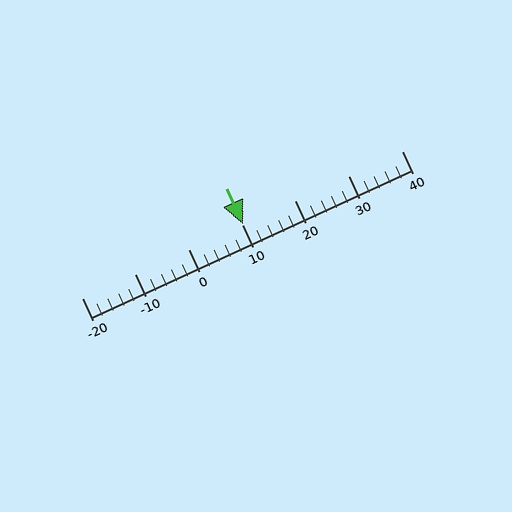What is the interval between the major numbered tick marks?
The major tick marks are spaced 10 units apart.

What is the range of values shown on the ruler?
The ruler shows values from -20 to 40.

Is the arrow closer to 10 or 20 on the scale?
The arrow is closer to 10.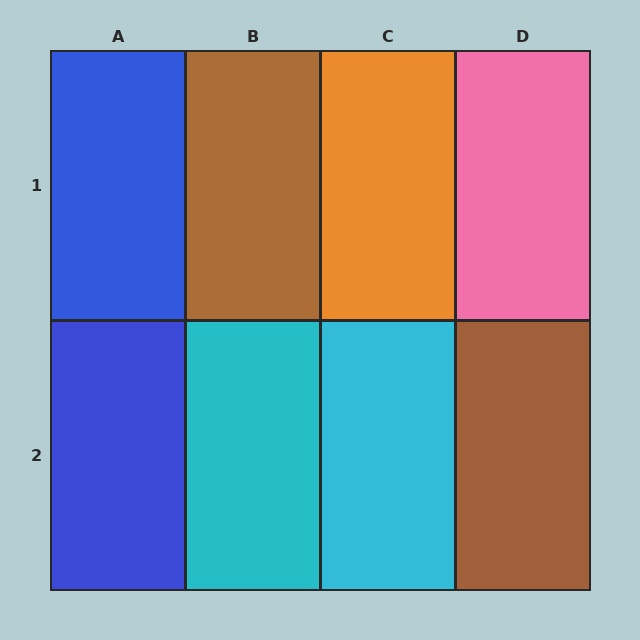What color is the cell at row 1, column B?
Brown.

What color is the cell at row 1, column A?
Blue.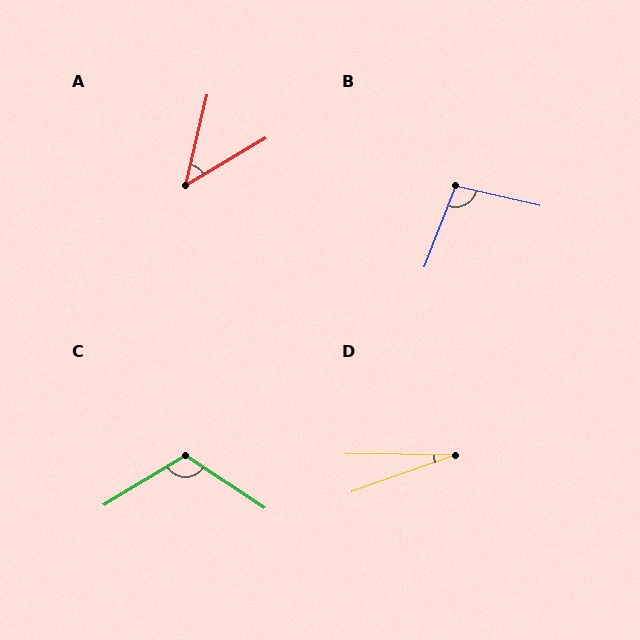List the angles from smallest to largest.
D (20°), A (46°), B (98°), C (115°).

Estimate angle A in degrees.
Approximately 46 degrees.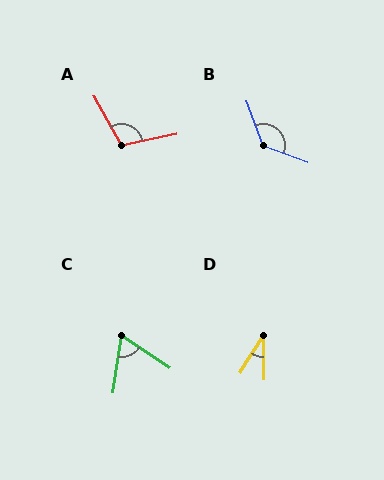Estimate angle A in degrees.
Approximately 107 degrees.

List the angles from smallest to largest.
D (32°), C (64°), A (107°), B (131°).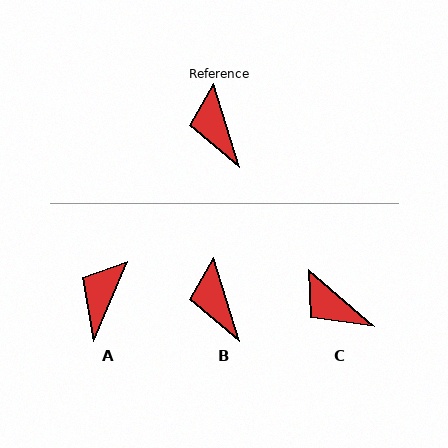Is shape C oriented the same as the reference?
No, it is off by about 32 degrees.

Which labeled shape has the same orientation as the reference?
B.